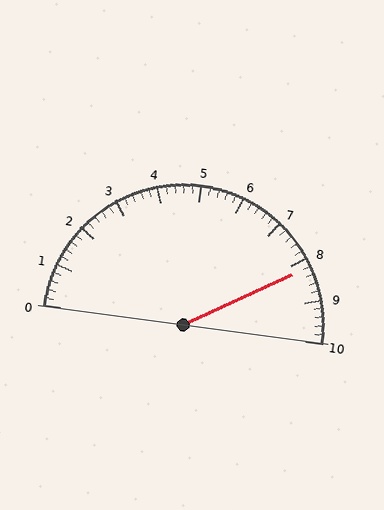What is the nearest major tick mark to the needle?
The nearest major tick mark is 8.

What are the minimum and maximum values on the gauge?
The gauge ranges from 0 to 10.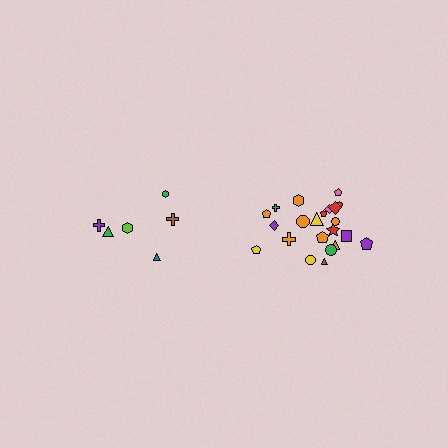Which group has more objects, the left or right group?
The right group.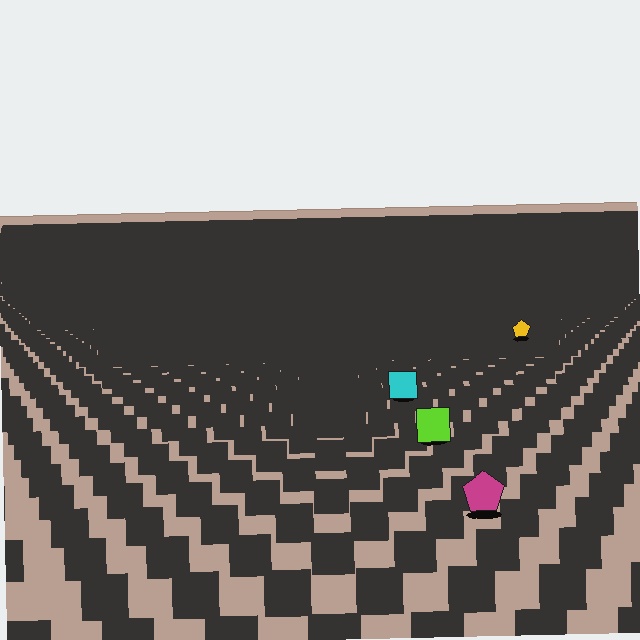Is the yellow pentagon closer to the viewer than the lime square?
No. The lime square is closer — you can tell from the texture gradient: the ground texture is coarser near it.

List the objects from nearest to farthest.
From nearest to farthest: the magenta pentagon, the lime square, the cyan square, the yellow pentagon.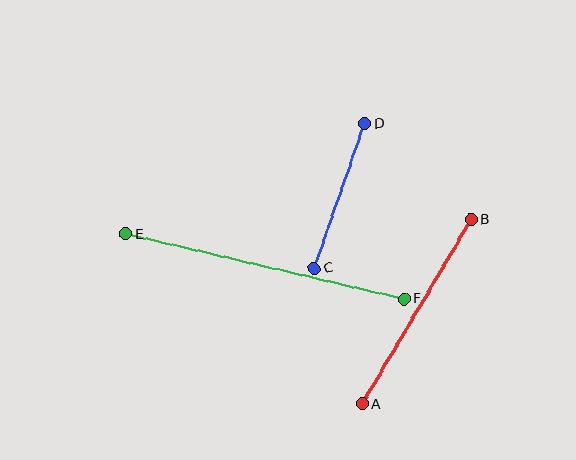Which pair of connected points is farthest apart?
Points E and F are farthest apart.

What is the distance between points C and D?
The distance is approximately 153 pixels.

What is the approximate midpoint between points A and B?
The midpoint is at approximately (416, 312) pixels.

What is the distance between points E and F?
The distance is approximately 285 pixels.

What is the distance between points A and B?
The distance is approximately 214 pixels.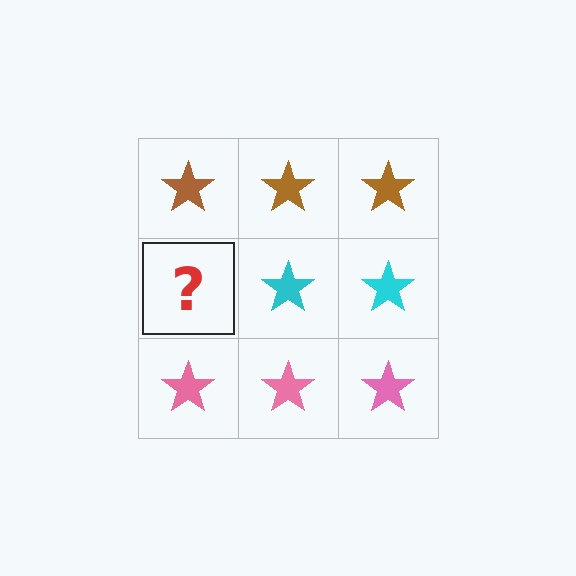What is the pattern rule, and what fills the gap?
The rule is that each row has a consistent color. The gap should be filled with a cyan star.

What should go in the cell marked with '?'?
The missing cell should contain a cyan star.